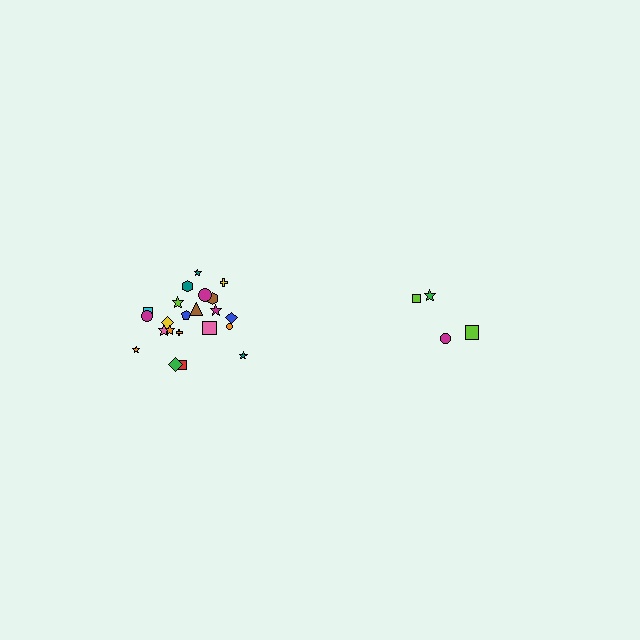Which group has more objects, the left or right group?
The left group.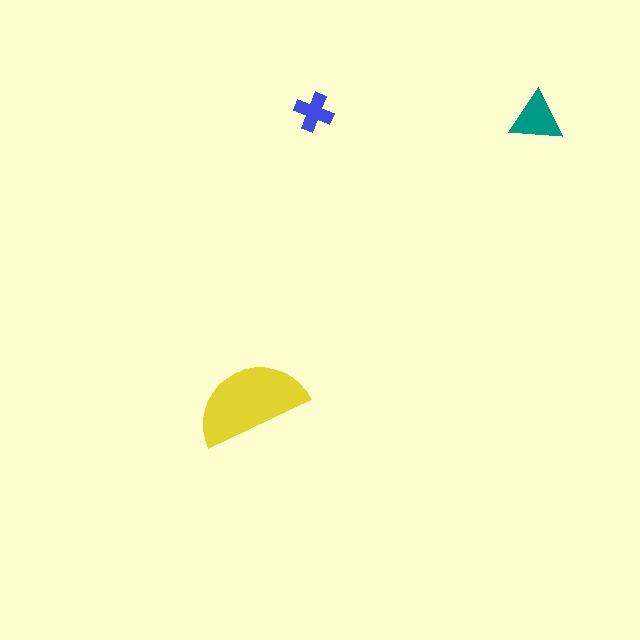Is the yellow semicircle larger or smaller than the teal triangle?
Larger.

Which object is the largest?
The yellow semicircle.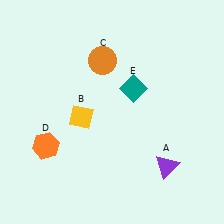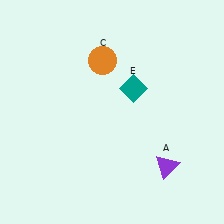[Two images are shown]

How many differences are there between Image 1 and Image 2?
There are 2 differences between the two images.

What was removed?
The yellow diamond (B), the orange hexagon (D) were removed in Image 2.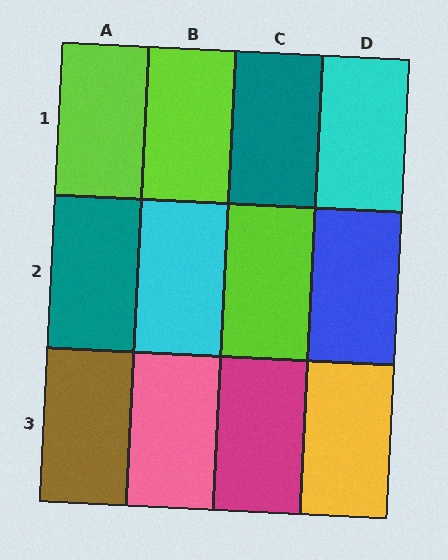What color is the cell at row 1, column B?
Lime.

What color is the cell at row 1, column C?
Teal.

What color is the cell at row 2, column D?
Blue.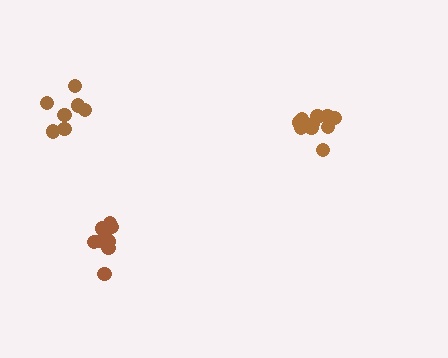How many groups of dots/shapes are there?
There are 3 groups.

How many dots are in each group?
Group 1: 10 dots, Group 2: 11 dots, Group 3: 7 dots (28 total).